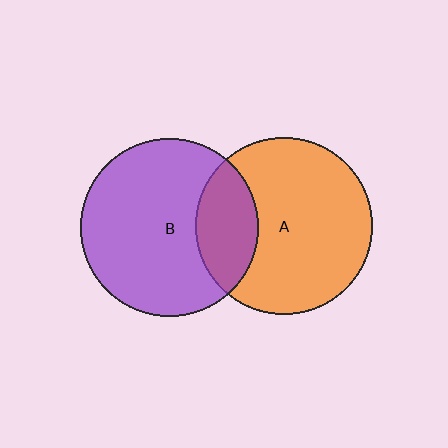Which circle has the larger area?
Circle B (purple).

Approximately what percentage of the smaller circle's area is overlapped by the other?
Approximately 25%.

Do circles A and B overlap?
Yes.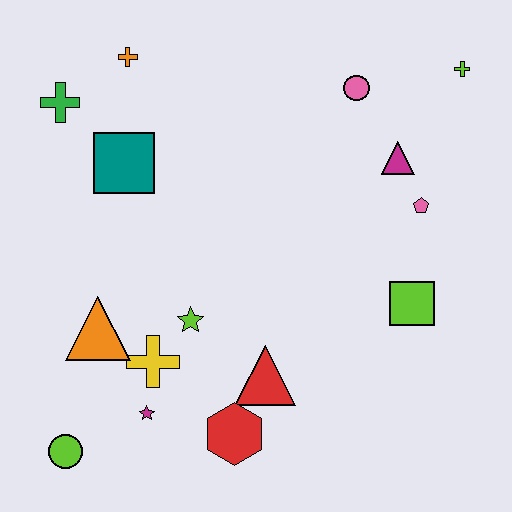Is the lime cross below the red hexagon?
No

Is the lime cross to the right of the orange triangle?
Yes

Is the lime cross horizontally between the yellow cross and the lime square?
No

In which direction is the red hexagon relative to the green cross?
The red hexagon is below the green cross.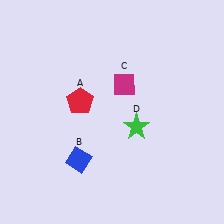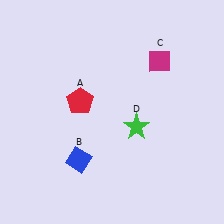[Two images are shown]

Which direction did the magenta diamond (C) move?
The magenta diamond (C) moved right.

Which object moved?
The magenta diamond (C) moved right.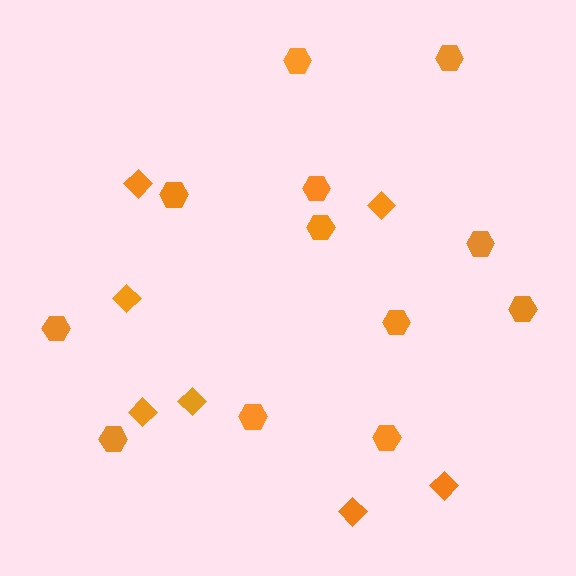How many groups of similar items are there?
There are 2 groups: one group of hexagons (12) and one group of diamonds (7).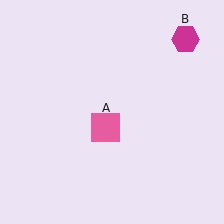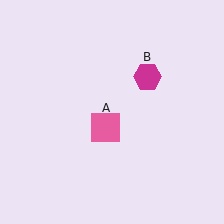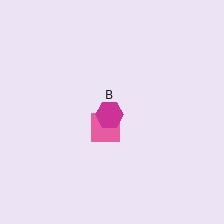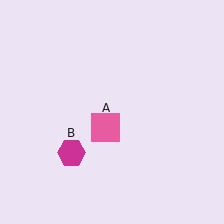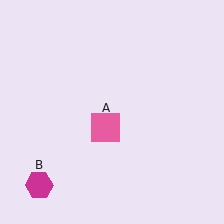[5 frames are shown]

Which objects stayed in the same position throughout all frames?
Pink square (object A) remained stationary.